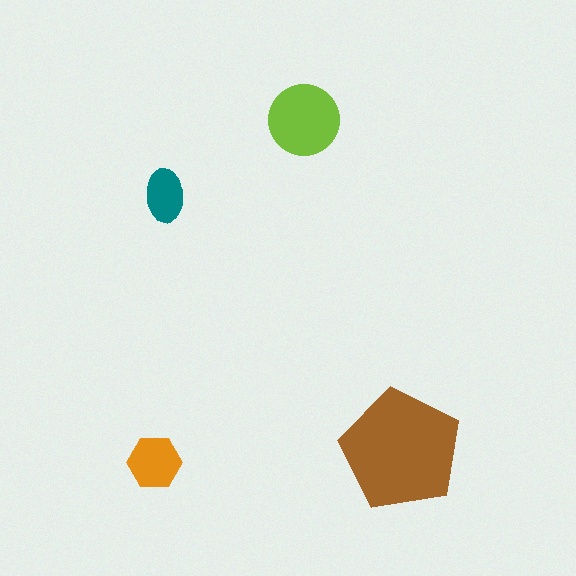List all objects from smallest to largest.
The teal ellipse, the orange hexagon, the lime circle, the brown pentagon.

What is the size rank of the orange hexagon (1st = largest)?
3rd.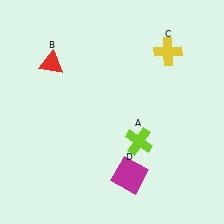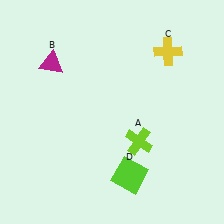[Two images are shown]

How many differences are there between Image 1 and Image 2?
There are 2 differences between the two images.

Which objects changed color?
B changed from red to magenta. D changed from magenta to lime.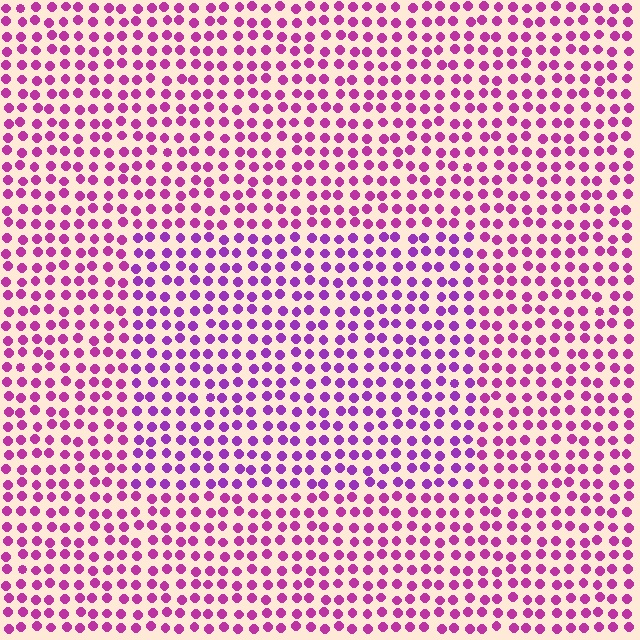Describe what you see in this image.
The image is filled with small magenta elements in a uniform arrangement. A rectangle-shaped region is visible where the elements are tinted to a slightly different hue, forming a subtle color boundary.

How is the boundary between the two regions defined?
The boundary is defined purely by a slight shift in hue (about 26 degrees). Spacing, size, and orientation are identical on both sides.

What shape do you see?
I see a rectangle.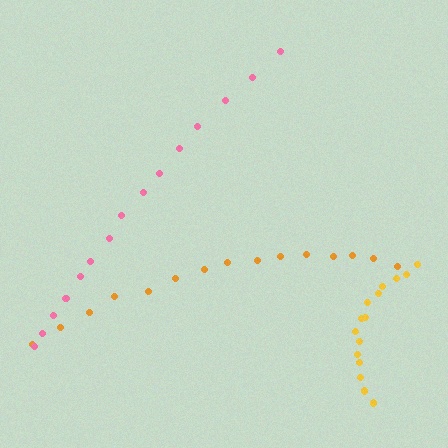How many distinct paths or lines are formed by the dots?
There are 3 distinct paths.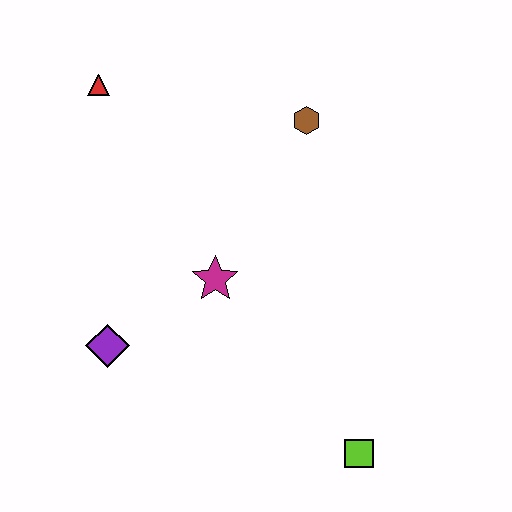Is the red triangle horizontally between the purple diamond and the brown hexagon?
No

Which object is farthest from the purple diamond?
The brown hexagon is farthest from the purple diamond.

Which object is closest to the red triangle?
The brown hexagon is closest to the red triangle.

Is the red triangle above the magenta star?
Yes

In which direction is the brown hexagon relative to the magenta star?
The brown hexagon is above the magenta star.